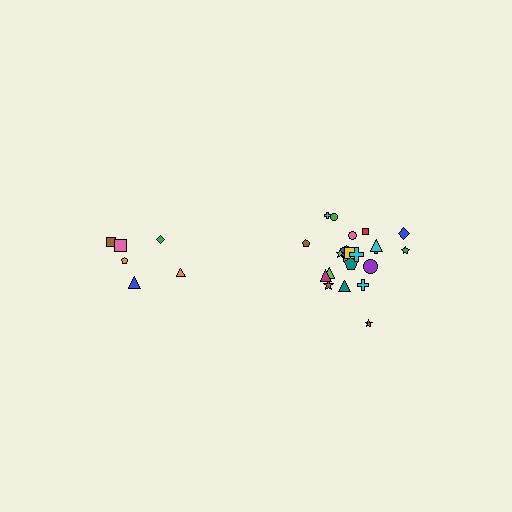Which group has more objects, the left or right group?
The right group.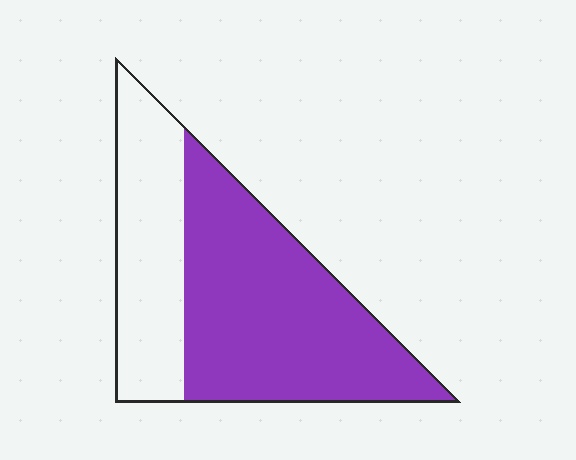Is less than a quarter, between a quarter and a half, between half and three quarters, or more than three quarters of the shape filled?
Between half and three quarters.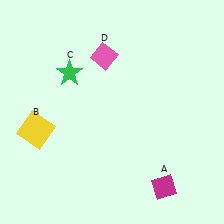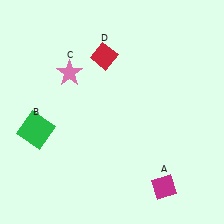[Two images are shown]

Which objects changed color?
B changed from yellow to green. C changed from green to pink. D changed from pink to red.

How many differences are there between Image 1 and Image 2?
There are 3 differences between the two images.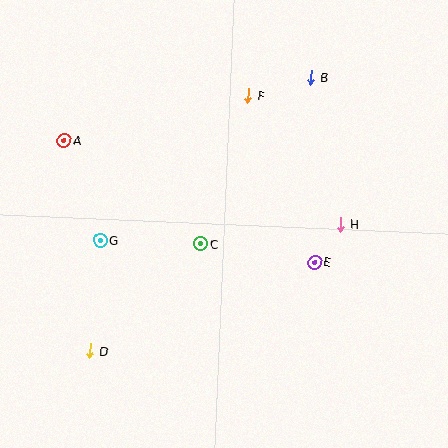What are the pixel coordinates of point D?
Point D is at (90, 351).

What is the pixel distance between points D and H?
The distance between D and H is 281 pixels.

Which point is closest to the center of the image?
Point C at (201, 244) is closest to the center.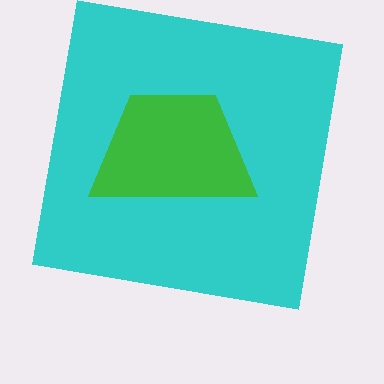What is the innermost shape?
The green trapezoid.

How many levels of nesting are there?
2.